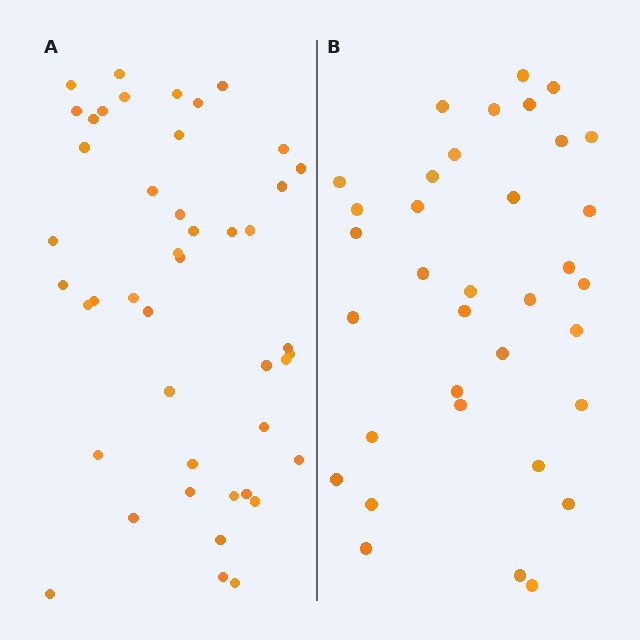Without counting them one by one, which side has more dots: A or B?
Region A (the left region) has more dots.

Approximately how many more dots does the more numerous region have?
Region A has roughly 10 or so more dots than region B.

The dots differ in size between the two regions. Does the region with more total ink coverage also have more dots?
No. Region B has more total ink coverage because its dots are larger, but region A actually contains more individual dots. Total area can be misleading — the number of items is what matters here.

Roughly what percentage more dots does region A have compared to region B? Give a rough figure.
About 30% more.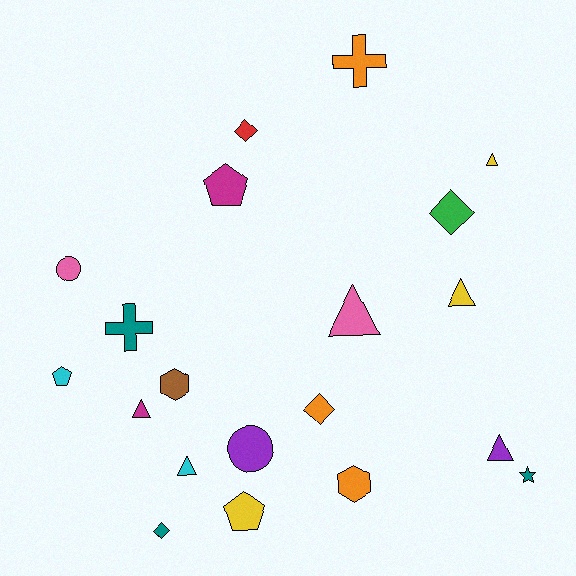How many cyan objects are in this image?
There are 2 cyan objects.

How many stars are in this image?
There is 1 star.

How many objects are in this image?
There are 20 objects.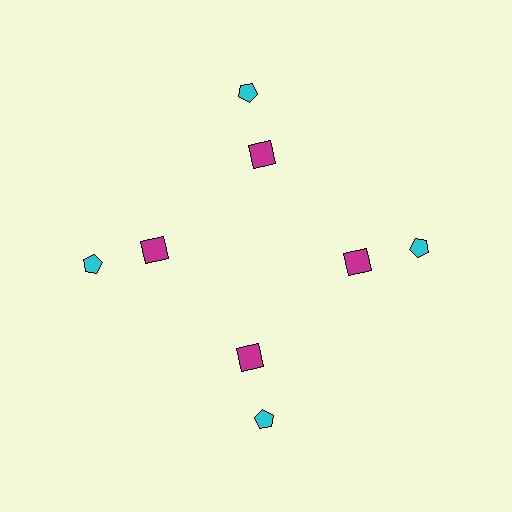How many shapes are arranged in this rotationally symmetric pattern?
There are 8 shapes, arranged in 4 groups of 2.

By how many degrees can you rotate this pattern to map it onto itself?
The pattern maps onto itself every 90 degrees of rotation.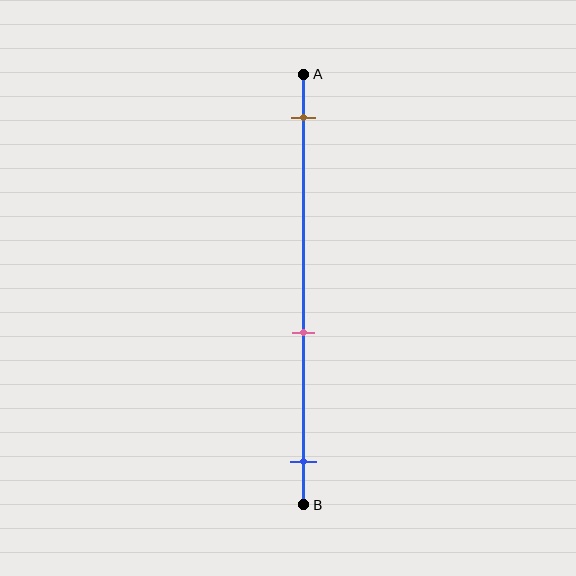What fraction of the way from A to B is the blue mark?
The blue mark is approximately 90% (0.9) of the way from A to B.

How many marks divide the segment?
There are 3 marks dividing the segment.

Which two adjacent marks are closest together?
The pink and blue marks are the closest adjacent pair.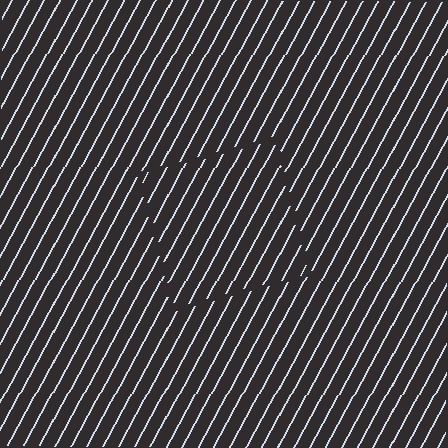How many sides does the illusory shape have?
4 sides — the line-ends trace a square.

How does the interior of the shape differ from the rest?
The interior of the shape contains the same grating, shifted by half a period — the contour is defined by the phase discontinuity where line-ends from the inner and outer gratings abut.